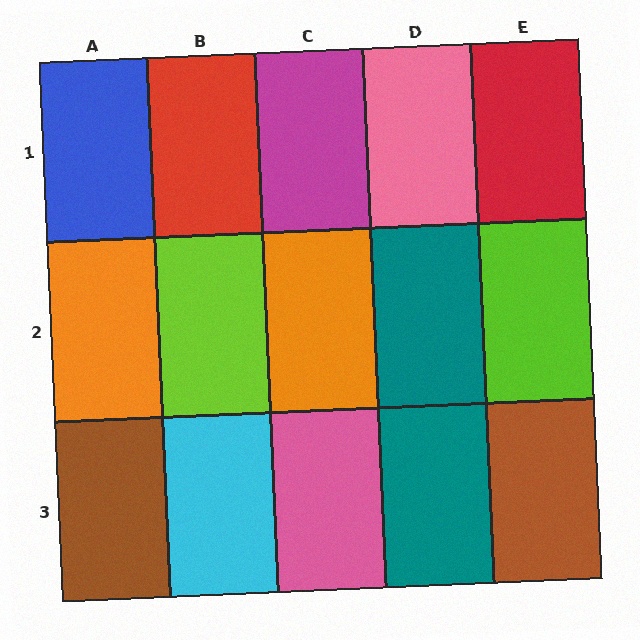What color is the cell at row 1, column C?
Magenta.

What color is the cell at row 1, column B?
Red.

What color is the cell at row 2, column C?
Orange.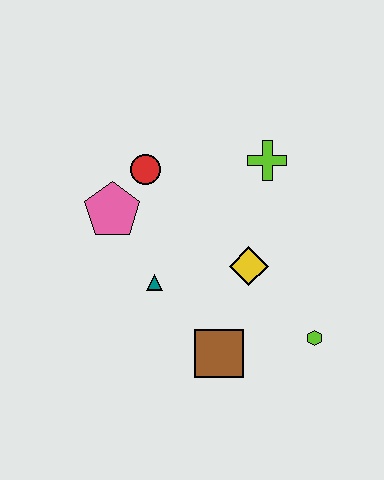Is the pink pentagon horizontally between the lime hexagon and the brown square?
No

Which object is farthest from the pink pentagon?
The lime hexagon is farthest from the pink pentagon.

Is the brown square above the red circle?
No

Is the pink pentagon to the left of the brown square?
Yes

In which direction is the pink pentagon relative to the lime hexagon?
The pink pentagon is to the left of the lime hexagon.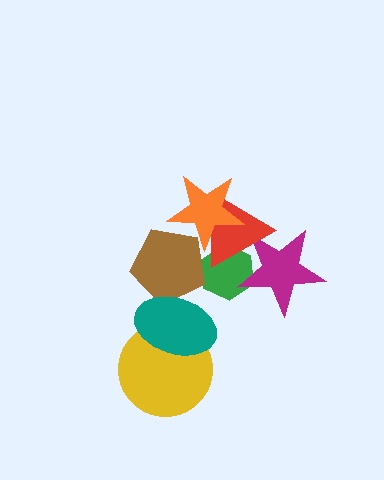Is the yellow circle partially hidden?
Yes, it is partially covered by another shape.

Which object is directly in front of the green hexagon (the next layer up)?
The brown pentagon is directly in front of the green hexagon.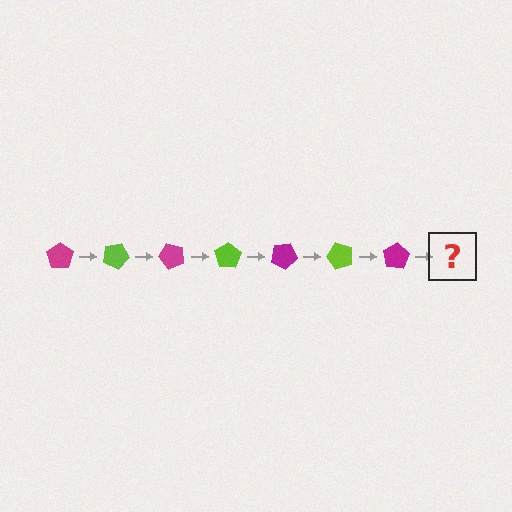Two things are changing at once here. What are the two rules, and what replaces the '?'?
The two rules are that it rotates 25 degrees each step and the color cycles through magenta and lime. The '?' should be a lime pentagon, rotated 175 degrees from the start.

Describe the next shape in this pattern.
It should be a lime pentagon, rotated 175 degrees from the start.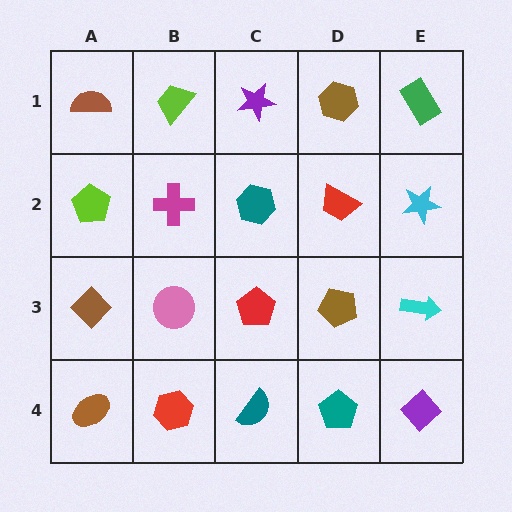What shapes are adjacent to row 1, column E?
A cyan star (row 2, column E), a brown hexagon (row 1, column D).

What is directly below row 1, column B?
A magenta cross.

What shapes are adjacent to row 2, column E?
A green rectangle (row 1, column E), a cyan arrow (row 3, column E), a red trapezoid (row 2, column D).